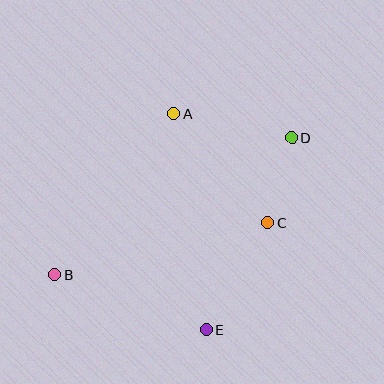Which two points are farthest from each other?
Points B and D are farthest from each other.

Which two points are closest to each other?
Points C and D are closest to each other.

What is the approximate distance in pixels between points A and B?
The distance between A and B is approximately 200 pixels.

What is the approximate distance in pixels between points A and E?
The distance between A and E is approximately 218 pixels.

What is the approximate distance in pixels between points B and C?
The distance between B and C is approximately 220 pixels.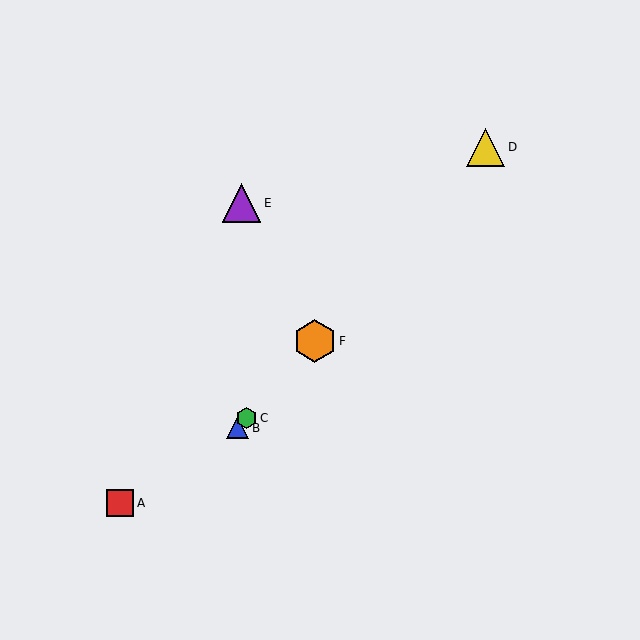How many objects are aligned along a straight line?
4 objects (B, C, D, F) are aligned along a straight line.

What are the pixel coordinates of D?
Object D is at (486, 147).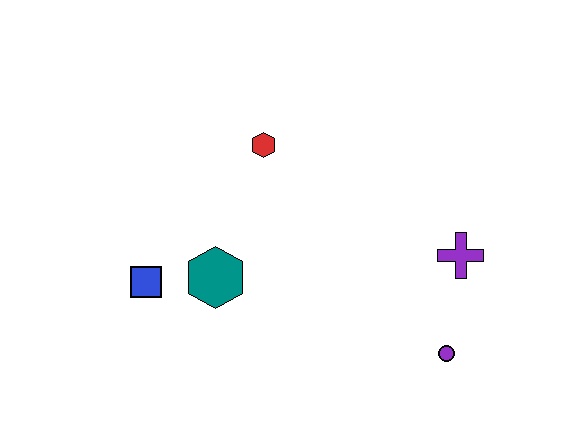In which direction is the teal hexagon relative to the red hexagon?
The teal hexagon is below the red hexagon.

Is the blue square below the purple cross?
Yes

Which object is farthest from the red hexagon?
The purple circle is farthest from the red hexagon.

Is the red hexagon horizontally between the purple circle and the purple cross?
No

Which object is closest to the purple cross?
The purple circle is closest to the purple cross.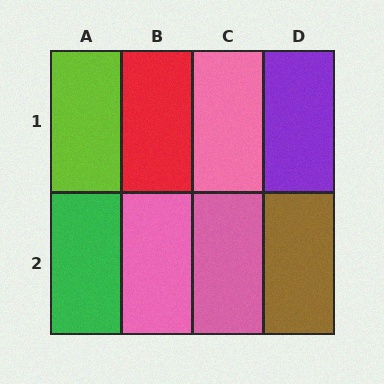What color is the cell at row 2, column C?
Pink.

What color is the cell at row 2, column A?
Green.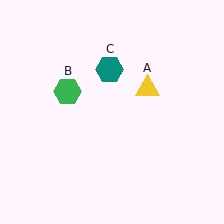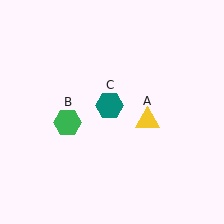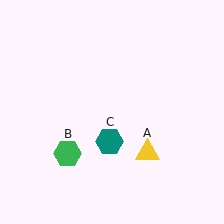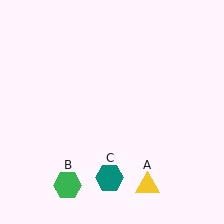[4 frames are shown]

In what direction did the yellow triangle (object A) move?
The yellow triangle (object A) moved down.